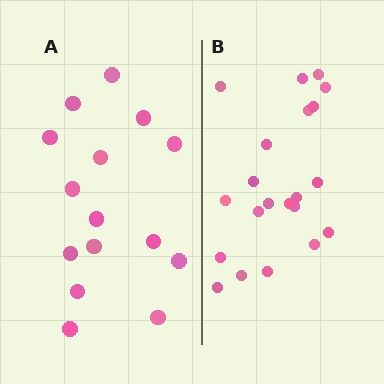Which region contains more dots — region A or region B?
Region B (the right region) has more dots.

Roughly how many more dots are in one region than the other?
Region B has about 6 more dots than region A.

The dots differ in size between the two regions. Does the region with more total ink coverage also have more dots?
No. Region A has more total ink coverage because its dots are larger, but region B actually contains more individual dots. Total area can be misleading — the number of items is what matters here.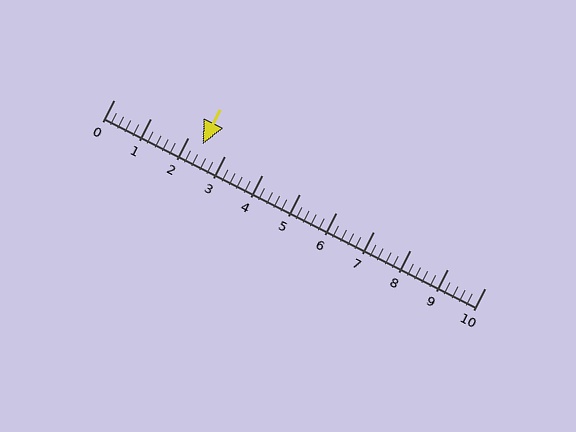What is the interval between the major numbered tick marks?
The major tick marks are spaced 1 units apart.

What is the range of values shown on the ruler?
The ruler shows values from 0 to 10.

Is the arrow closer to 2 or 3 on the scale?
The arrow is closer to 2.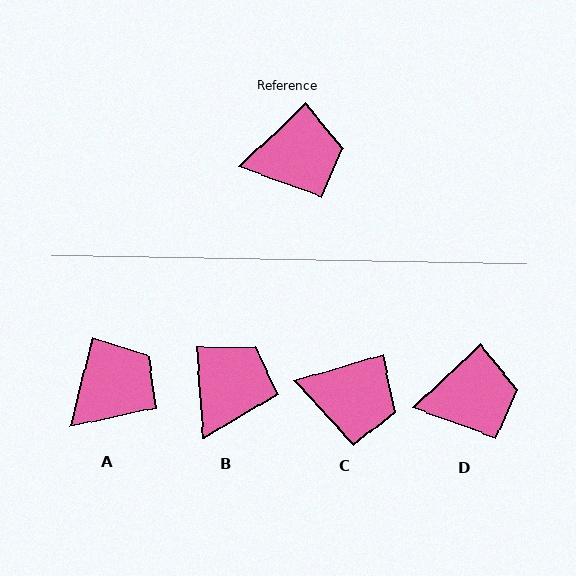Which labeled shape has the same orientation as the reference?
D.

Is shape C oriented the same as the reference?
No, it is off by about 27 degrees.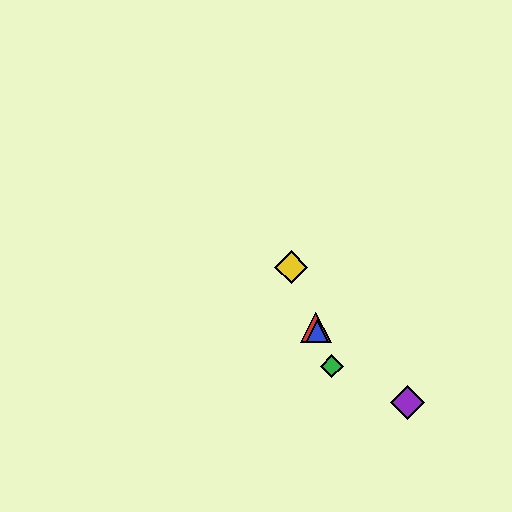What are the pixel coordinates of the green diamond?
The green diamond is at (332, 366).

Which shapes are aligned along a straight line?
The red triangle, the blue triangle, the green diamond, the yellow diamond are aligned along a straight line.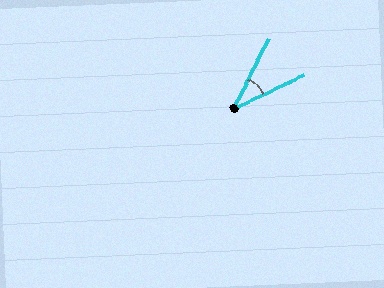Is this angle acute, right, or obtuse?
It is acute.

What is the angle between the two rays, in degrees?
Approximately 38 degrees.